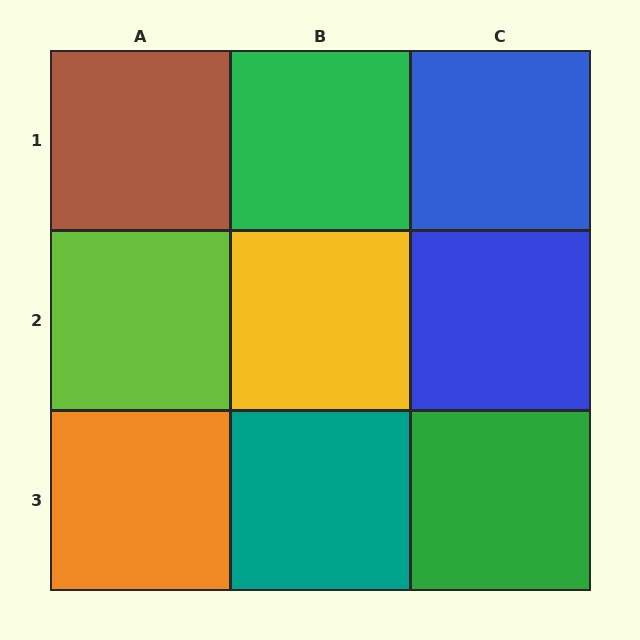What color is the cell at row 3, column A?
Orange.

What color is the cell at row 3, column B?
Teal.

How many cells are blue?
2 cells are blue.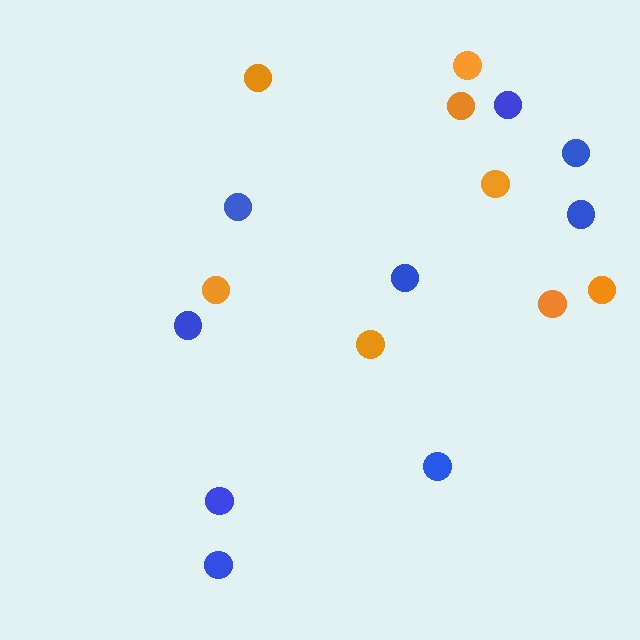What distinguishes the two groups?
There are 2 groups: one group of orange circles (8) and one group of blue circles (9).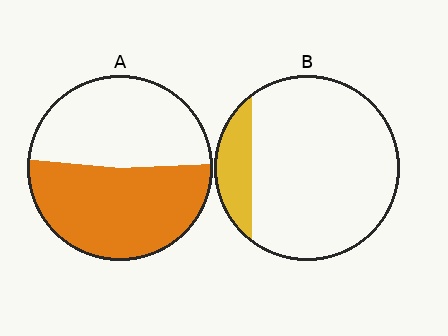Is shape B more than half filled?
No.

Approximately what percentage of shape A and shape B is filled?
A is approximately 50% and B is approximately 15%.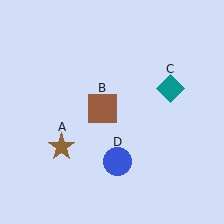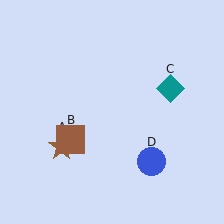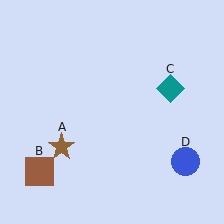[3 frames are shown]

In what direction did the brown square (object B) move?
The brown square (object B) moved down and to the left.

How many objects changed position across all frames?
2 objects changed position: brown square (object B), blue circle (object D).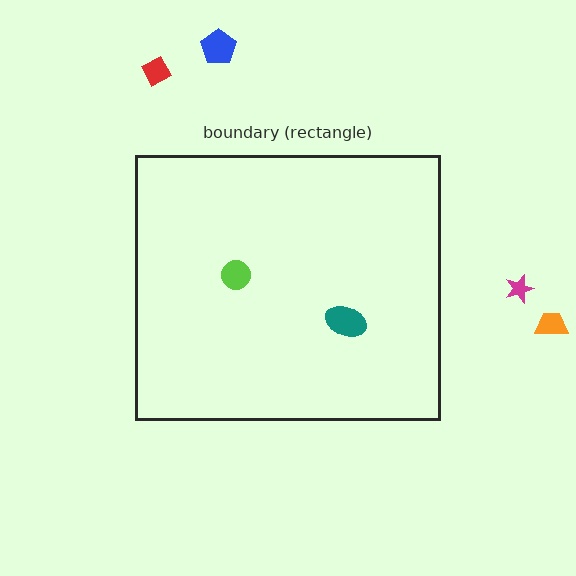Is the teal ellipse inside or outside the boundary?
Inside.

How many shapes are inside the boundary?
2 inside, 4 outside.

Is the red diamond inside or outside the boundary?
Outside.